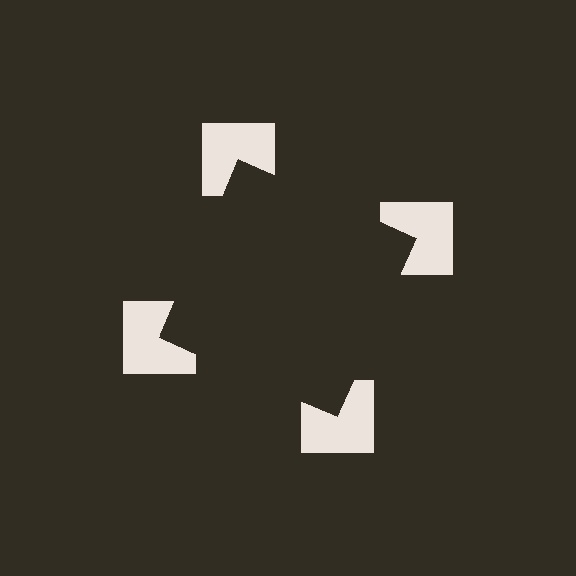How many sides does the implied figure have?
4 sides.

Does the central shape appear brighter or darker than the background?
It typically appears slightly darker than the background, even though no actual brightness change is drawn.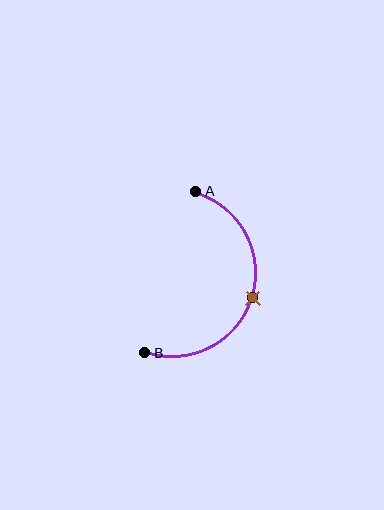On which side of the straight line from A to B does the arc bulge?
The arc bulges to the right of the straight line connecting A and B.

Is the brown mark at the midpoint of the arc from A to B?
Yes. The brown mark lies on the arc at equal arc-length from both A and B — it is the arc midpoint.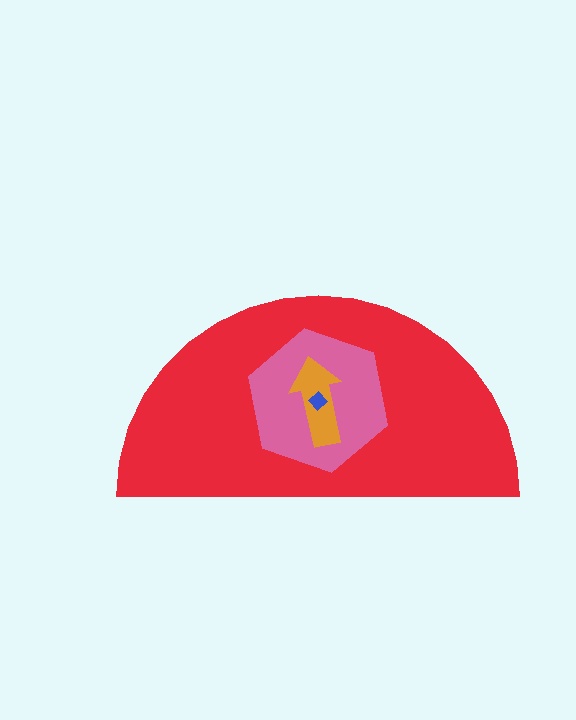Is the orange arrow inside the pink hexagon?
Yes.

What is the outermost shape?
The red semicircle.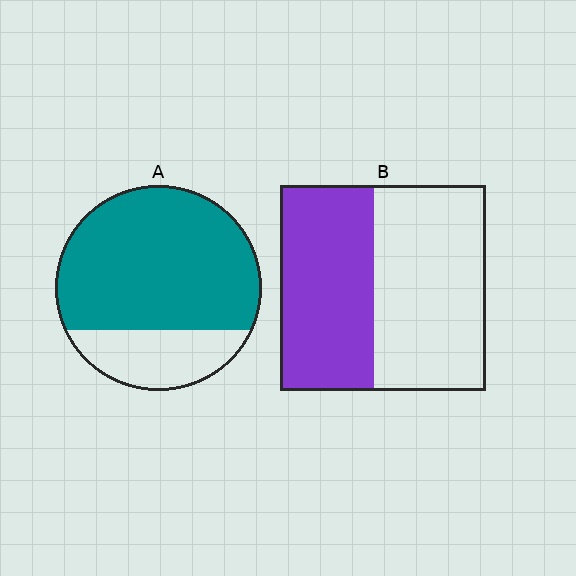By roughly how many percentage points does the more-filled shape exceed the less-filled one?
By roughly 30 percentage points (A over B).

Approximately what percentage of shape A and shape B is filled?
A is approximately 75% and B is approximately 45%.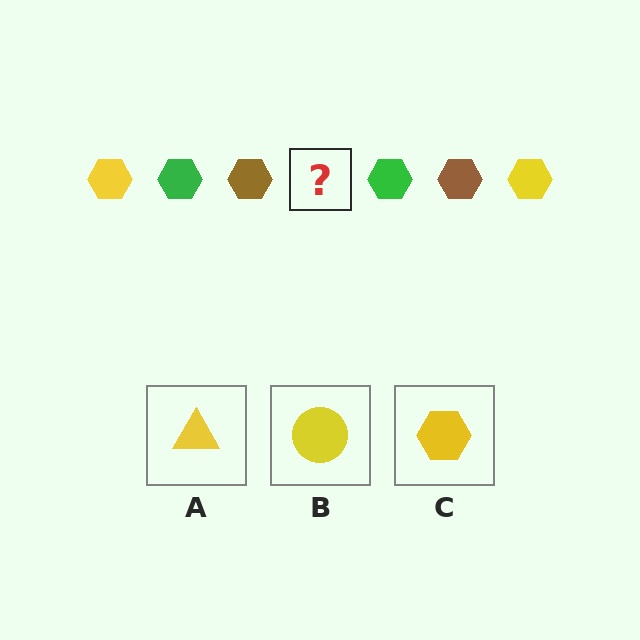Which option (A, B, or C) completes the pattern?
C.